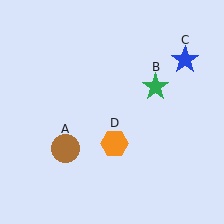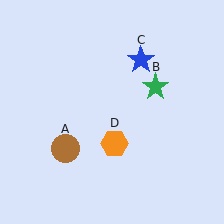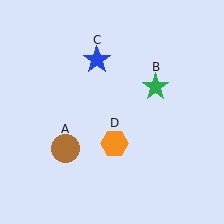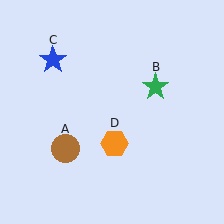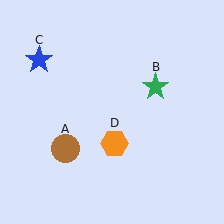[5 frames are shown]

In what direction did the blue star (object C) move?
The blue star (object C) moved left.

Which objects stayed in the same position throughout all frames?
Brown circle (object A) and green star (object B) and orange hexagon (object D) remained stationary.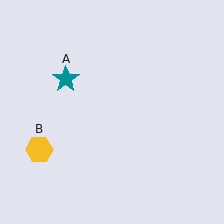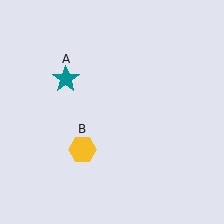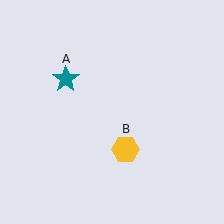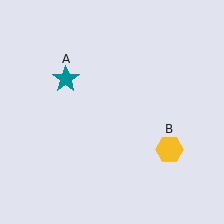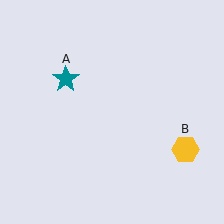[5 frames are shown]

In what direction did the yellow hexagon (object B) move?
The yellow hexagon (object B) moved right.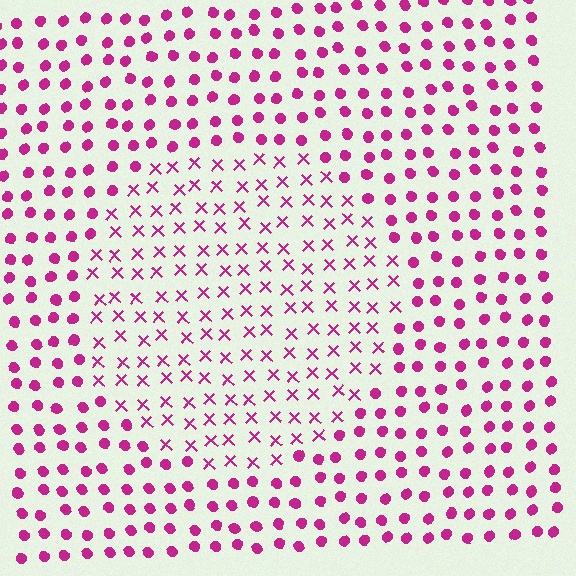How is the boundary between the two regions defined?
The boundary is defined by a change in element shape: X marks inside vs. circles outside. All elements share the same color and spacing.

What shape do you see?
I see a circle.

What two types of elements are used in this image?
The image uses X marks inside the circle region and circles outside it.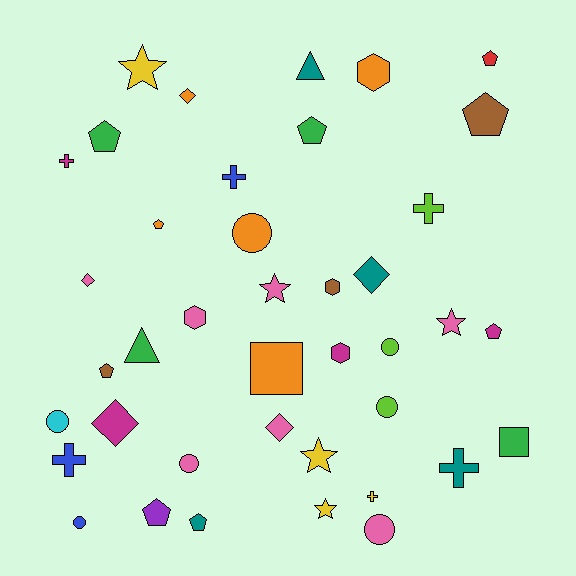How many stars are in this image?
There are 5 stars.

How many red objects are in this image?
There is 1 red object.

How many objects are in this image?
There are 40 objects.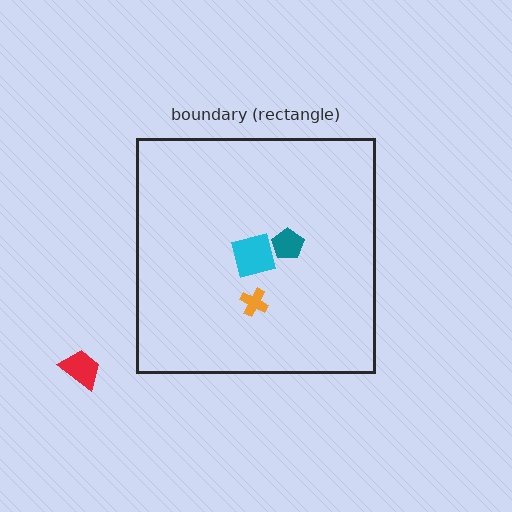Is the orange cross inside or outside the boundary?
Inside.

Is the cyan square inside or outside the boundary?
Inside.